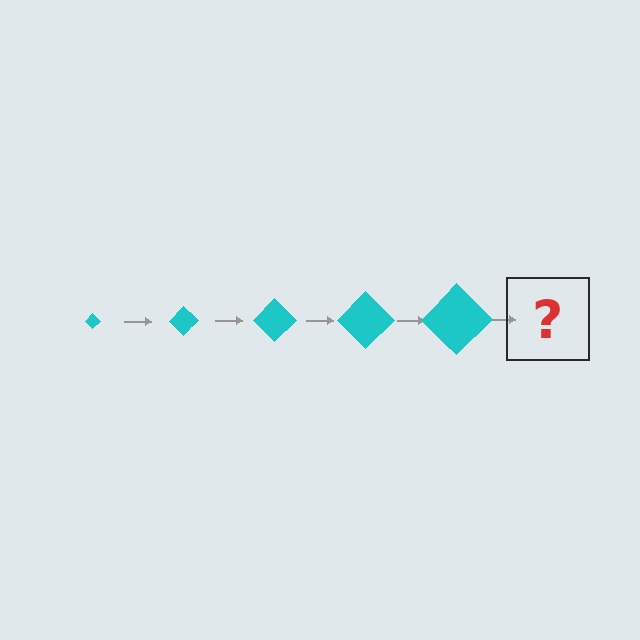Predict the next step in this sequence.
The next step is a cyan diamond, larger than the previous one.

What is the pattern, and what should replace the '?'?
The pattern is that the diamond gets progressively larger each step. The '?' should be a cyan diamond, larger than the previous one.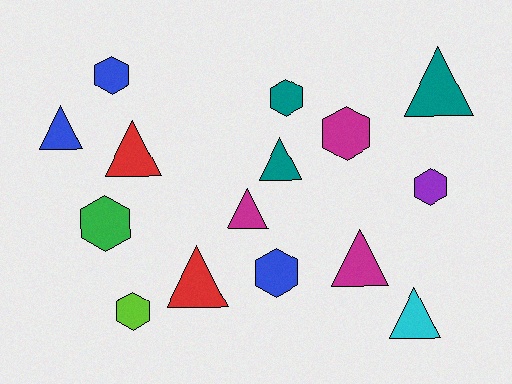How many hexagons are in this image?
There are 7 hexagons.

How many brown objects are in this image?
There are no brown objects.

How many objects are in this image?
There are 15 objects.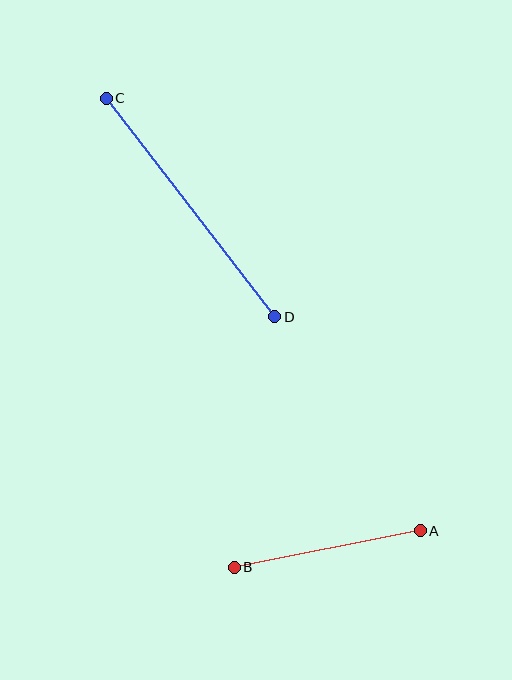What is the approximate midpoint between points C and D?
The midpoint is at approximately (190, 207) pixels.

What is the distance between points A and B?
The distance is approximately 189 pixels.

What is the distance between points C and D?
The distance is approximately 276 pixels.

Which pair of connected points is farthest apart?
Points C and D are farthest apart.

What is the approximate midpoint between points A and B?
The midpoint is at approximately (327, 549) pixels.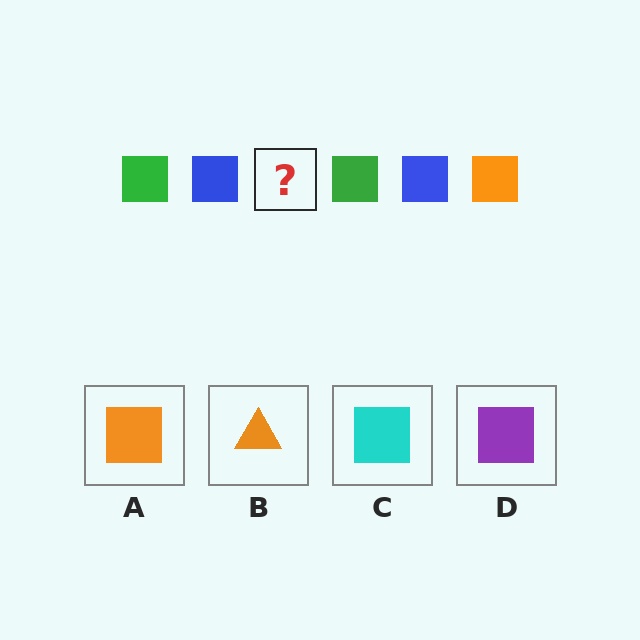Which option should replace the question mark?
Option A.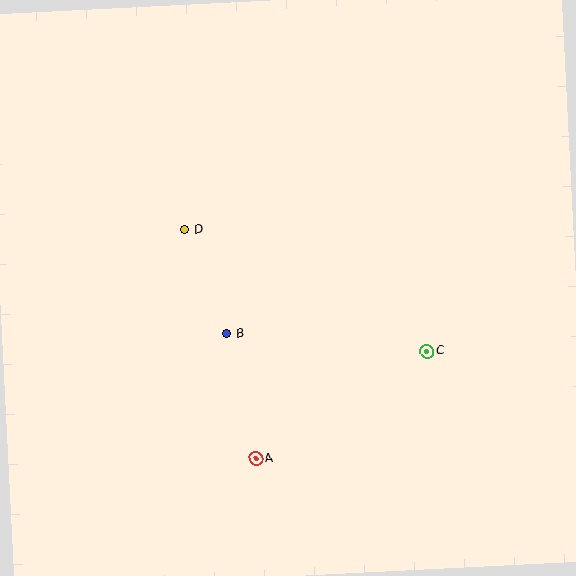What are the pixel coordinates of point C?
Point C is at (427, 351).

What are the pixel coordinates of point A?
Point A is at (256, 458).